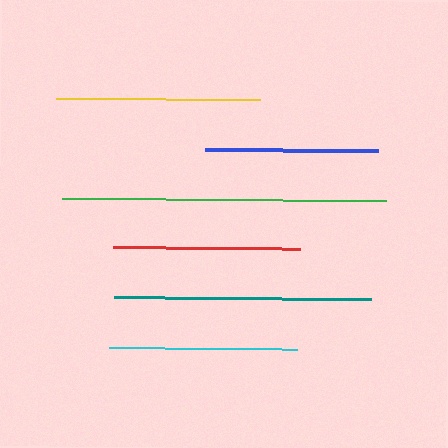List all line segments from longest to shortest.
From longest to shortest: green, teal, yellow, cyan, red, blue.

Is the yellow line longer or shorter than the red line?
The yellow line is longer than the red line.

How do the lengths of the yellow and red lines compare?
The yellow and red lines are approximately the same length.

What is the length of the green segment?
The green segment is approximately 323 pixels long.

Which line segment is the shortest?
The blue line is the shortest at approximately 173 pixels.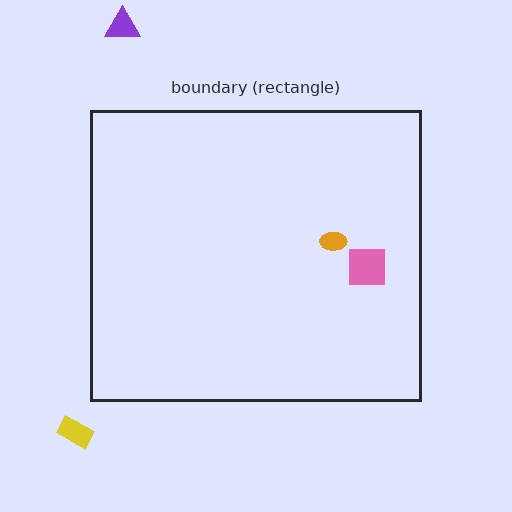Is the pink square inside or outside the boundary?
Inside.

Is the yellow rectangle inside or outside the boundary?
Outside.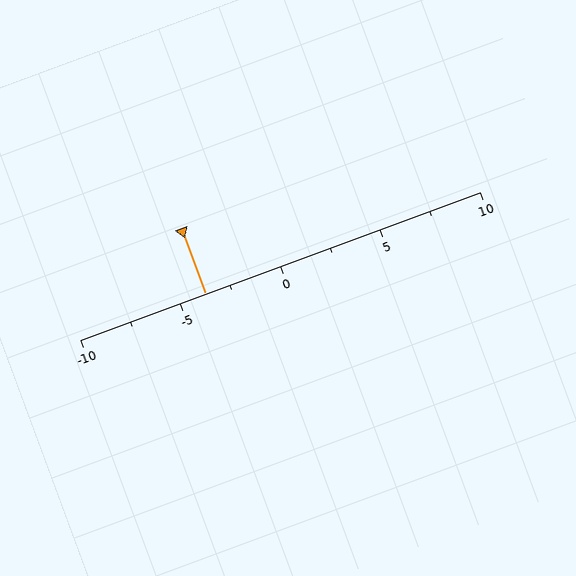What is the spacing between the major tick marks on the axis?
The major ticks are spaced 5 apart.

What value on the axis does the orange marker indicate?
The marker indicates approximately -3.8.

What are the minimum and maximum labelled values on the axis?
The axis runs from -10 to 10.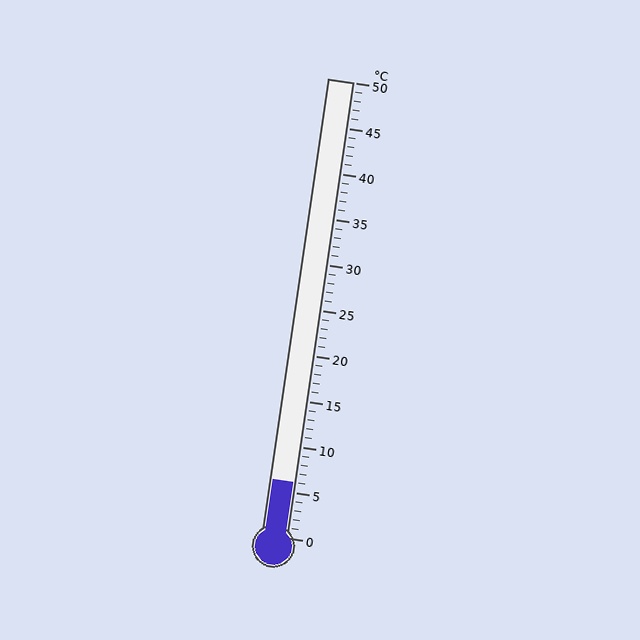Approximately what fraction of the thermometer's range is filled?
The thermometer is filled to approximately 10% of its range.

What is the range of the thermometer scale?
The thermometer scale ranges from 0°C to 50°C.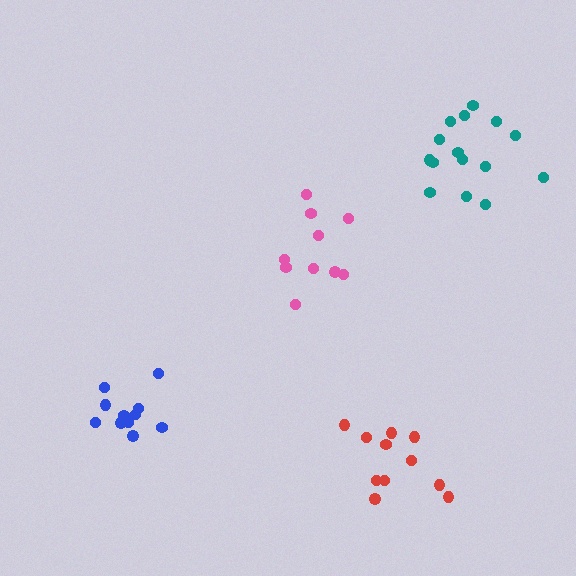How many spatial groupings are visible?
There are 4 spatial groupings.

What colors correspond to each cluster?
The clusters are colored: teal, blue, red, pink.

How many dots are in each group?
Group 1: 15 dots, Group 2: 11 dots, Group 3: 11 dots, Group 4: 10 dots (47 total).